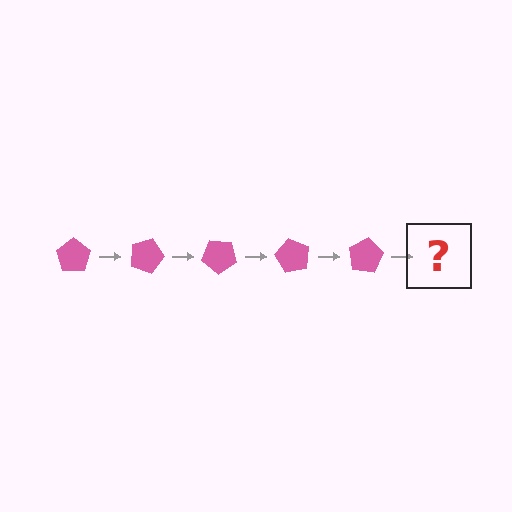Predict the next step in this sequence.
The next step is a pink pentagon rotated 100 degrees.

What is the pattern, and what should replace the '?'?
The pattern is that the pentagon rotates 20 degrees each step. The '?' should be a pink pentagon rotated 100 degrees.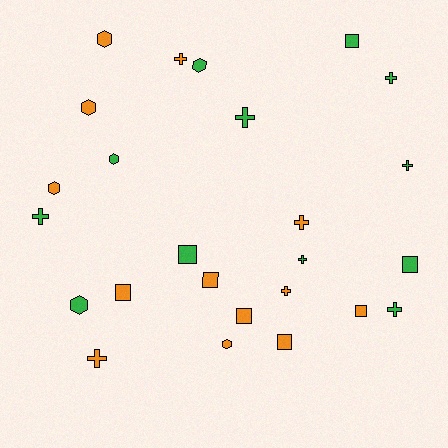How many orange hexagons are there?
There are 4 orange hexagons.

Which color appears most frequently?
Orange, with 13 objects.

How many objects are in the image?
There are 25 objects.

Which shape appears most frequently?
Cross, with 10 objects.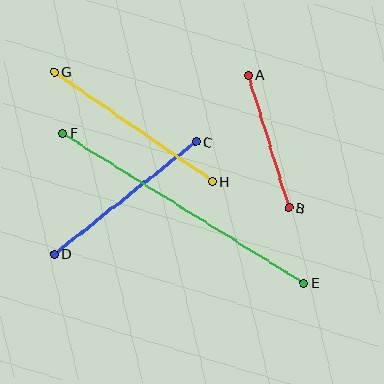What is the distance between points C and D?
The distance is approximately 181 pixels.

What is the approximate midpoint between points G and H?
The midpoint is at approximately (133, 127) pixels.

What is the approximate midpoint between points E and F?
The midpoint is at approximately (183, 208) pixels.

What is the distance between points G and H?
The distance is approximately 193 pixels.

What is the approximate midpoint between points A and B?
The midpoint is at approximately (269, 141) pixels.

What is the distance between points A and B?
The distance is approximately 139 pixels.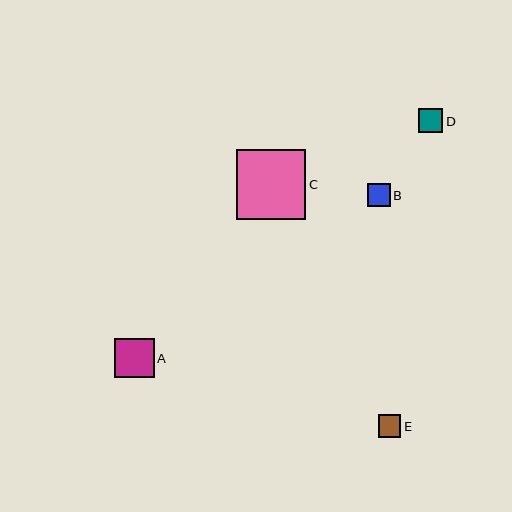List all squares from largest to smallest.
From largest to smallest: C, A, D, B, E.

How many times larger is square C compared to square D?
Square C is approximately 2.9 times the size of square D.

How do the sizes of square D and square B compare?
Square D and square B are approximately the same size.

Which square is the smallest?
Square E is the smallest with a size of approximately 22 pixels.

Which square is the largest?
Square C is the largest with a size of approximately 69 pixels.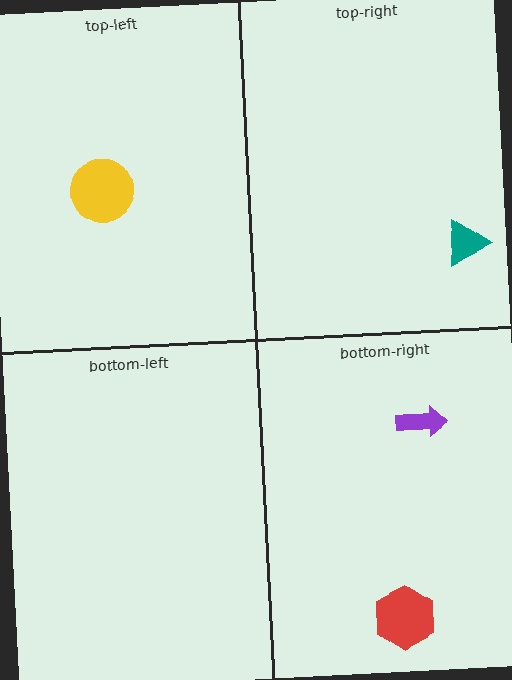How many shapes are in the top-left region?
1.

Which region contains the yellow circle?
The top-left region.